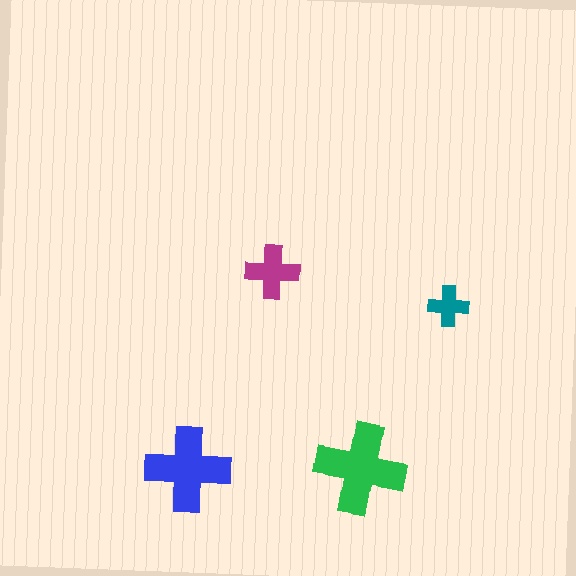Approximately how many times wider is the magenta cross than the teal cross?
About 1.5 times wider.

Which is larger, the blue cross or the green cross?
The green one.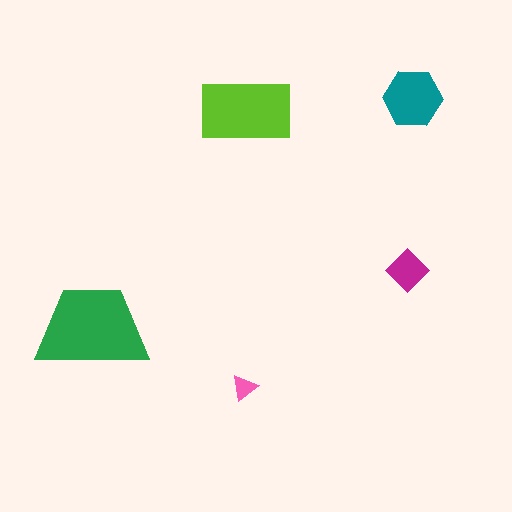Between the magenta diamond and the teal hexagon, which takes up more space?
The teal hexagon.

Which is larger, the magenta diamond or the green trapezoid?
The green trapezoid.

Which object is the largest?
The green trapezoid.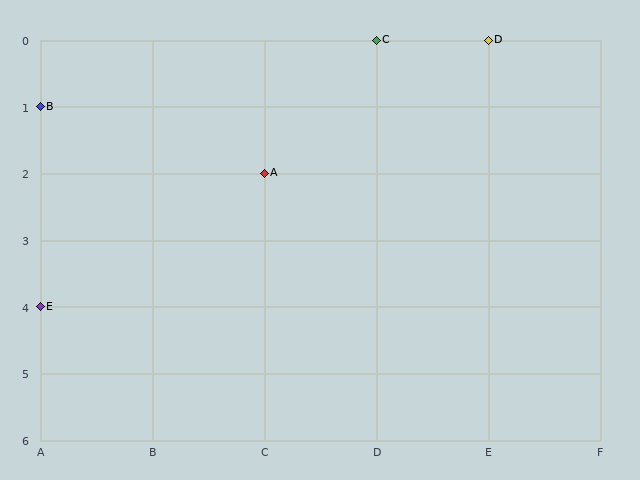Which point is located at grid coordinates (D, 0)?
Point C is at (D, 0).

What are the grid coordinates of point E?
Point E is at grid coordinates (A, 4).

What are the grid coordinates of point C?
Point C is at grid coordinates (D, 0).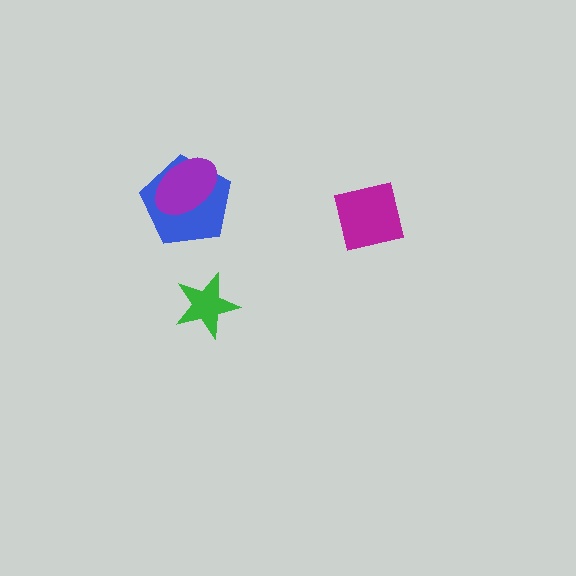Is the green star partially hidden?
No, no other shape covers it.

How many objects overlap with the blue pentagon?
1 object overlaps with the blue pentagon.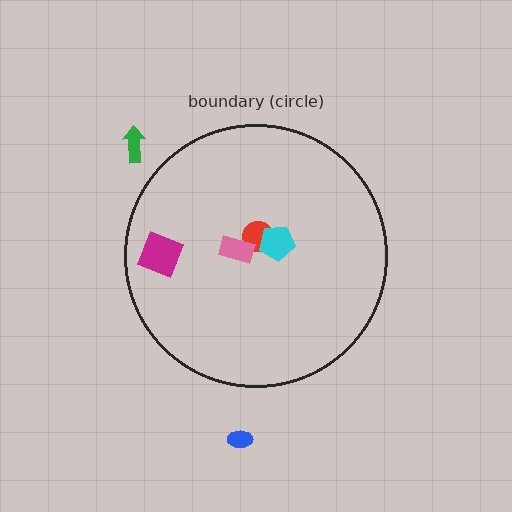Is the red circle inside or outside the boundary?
Inside.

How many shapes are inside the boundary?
4 inside, 2 outside.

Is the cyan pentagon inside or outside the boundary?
Inside.